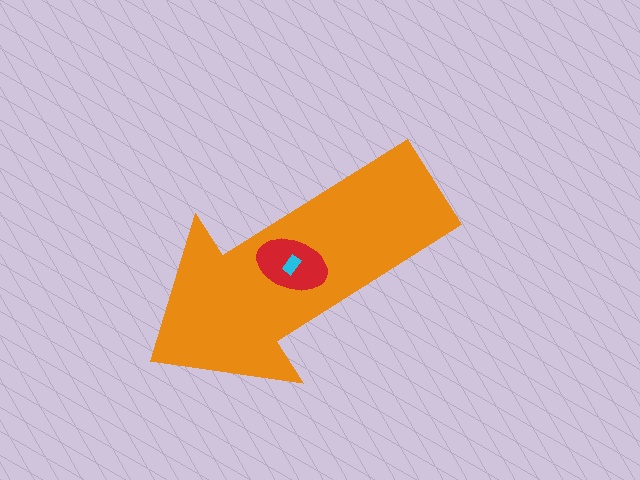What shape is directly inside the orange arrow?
The red ellipse.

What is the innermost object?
The cyan rectangle.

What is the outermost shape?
The orange arrow.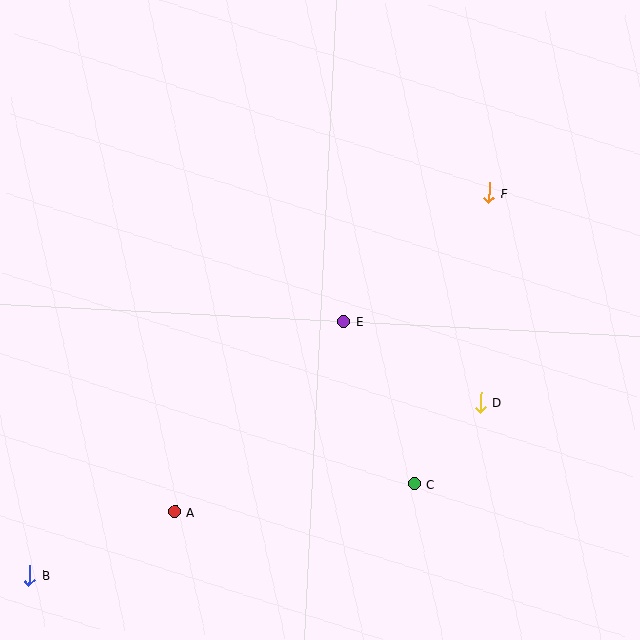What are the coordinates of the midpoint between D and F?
The midpoint between D and F is at (484, 298).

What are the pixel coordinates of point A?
Point A is at (175, 512).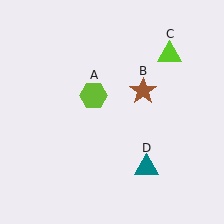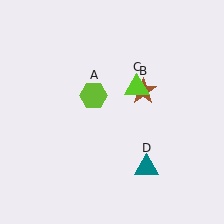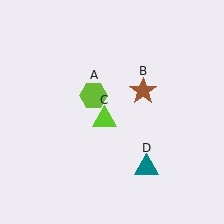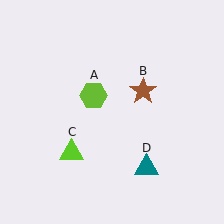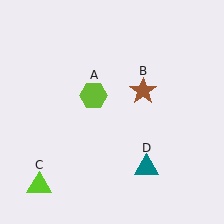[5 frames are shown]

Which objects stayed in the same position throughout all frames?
Lime hexagon (object A) and brown star (object B) and teal triangle (object D) remained stationary.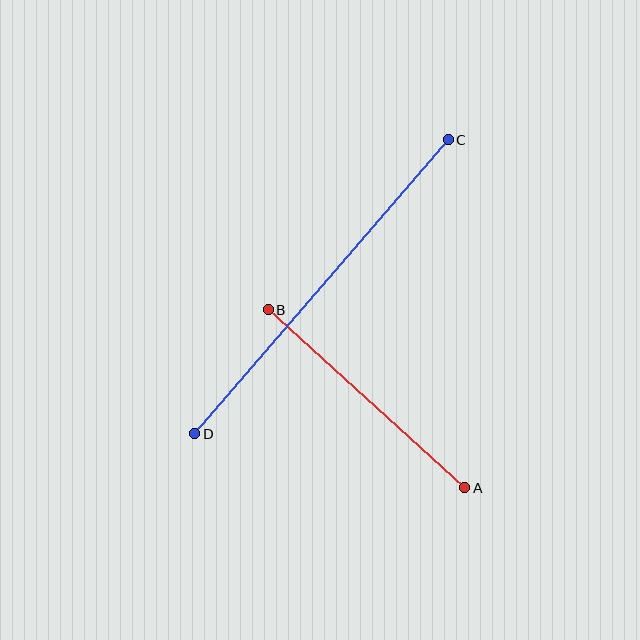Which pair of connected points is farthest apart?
Points C and D are farthest apart.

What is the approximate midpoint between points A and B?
The midpoint is at approximately (366, 399) pixels.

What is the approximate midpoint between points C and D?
The midpoint is at approximately (321, 287) pixels.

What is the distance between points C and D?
The distance is approximately 388 pixels.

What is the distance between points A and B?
The distance is approximately 265 pixels.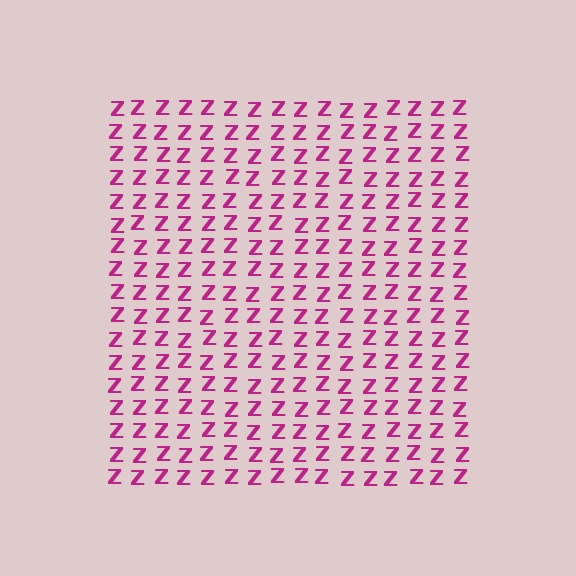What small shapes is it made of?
It is made of small letter Z's.